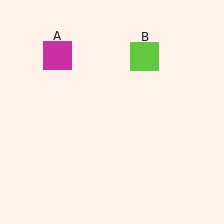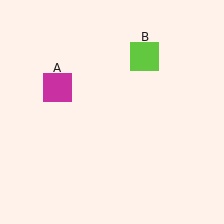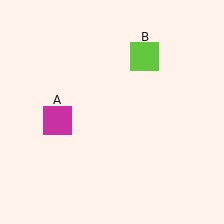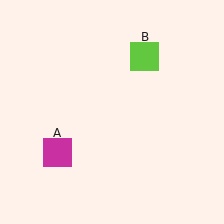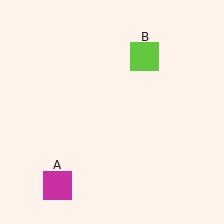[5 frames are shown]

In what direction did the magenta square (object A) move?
The magenta square (object A) moved down.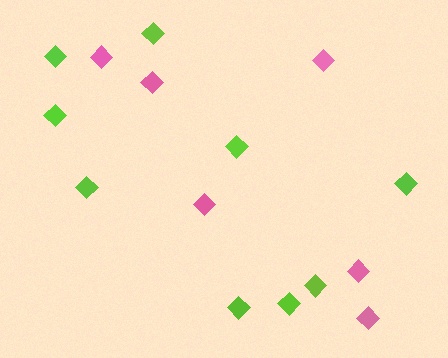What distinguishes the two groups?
There are 2 groups: one group of pink diamonds (6) and one group of lime diamonds (9).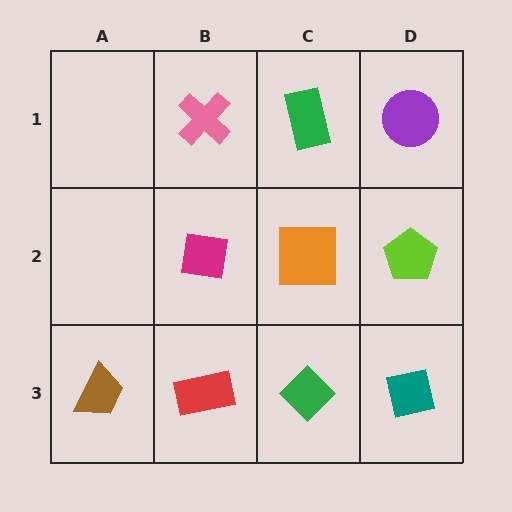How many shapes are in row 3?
4 shapes.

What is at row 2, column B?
A magenta square.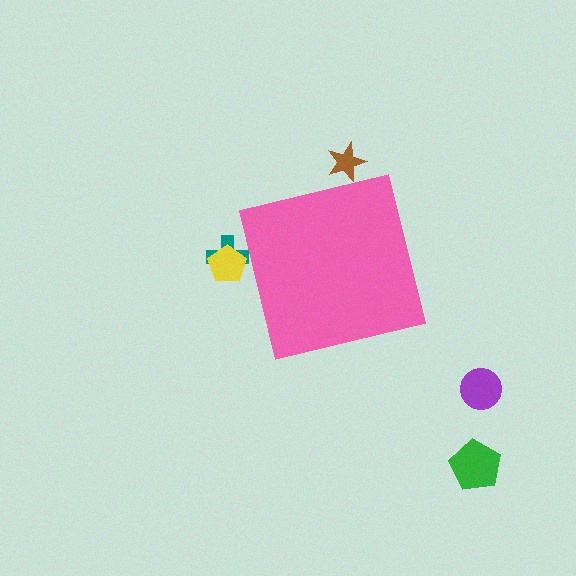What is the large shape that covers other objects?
A pink square.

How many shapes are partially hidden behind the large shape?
3 shapes are partially hidden.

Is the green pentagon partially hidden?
No, the green pentagon is fully visible.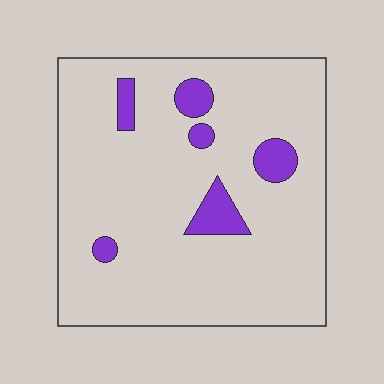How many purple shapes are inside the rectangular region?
6.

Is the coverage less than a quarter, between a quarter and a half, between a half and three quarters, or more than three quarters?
Less than a quarter.